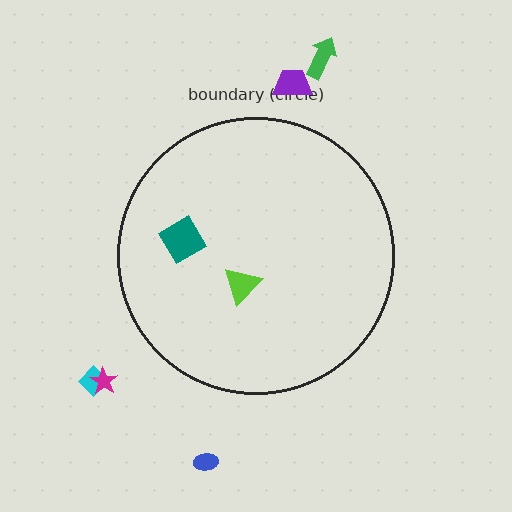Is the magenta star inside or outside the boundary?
Outside.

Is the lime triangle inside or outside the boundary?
Inside.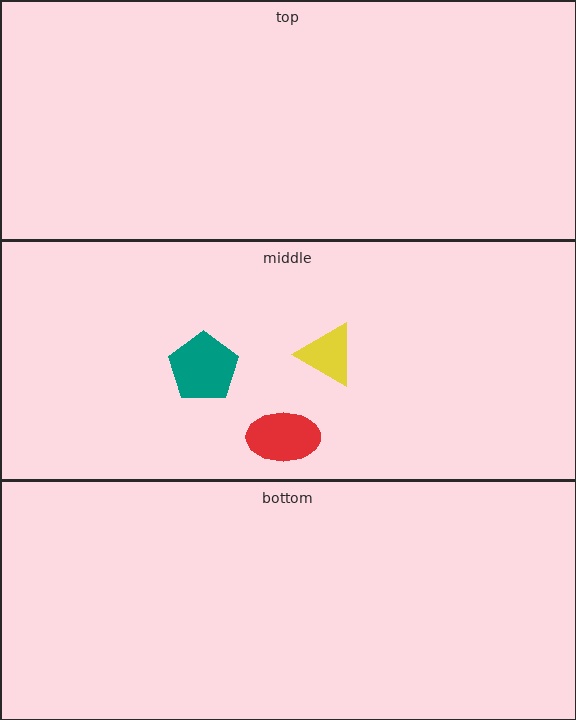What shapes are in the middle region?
The teal pentagon, the yellow triangle, the red ellipse.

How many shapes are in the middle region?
3.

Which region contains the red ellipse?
The middle region.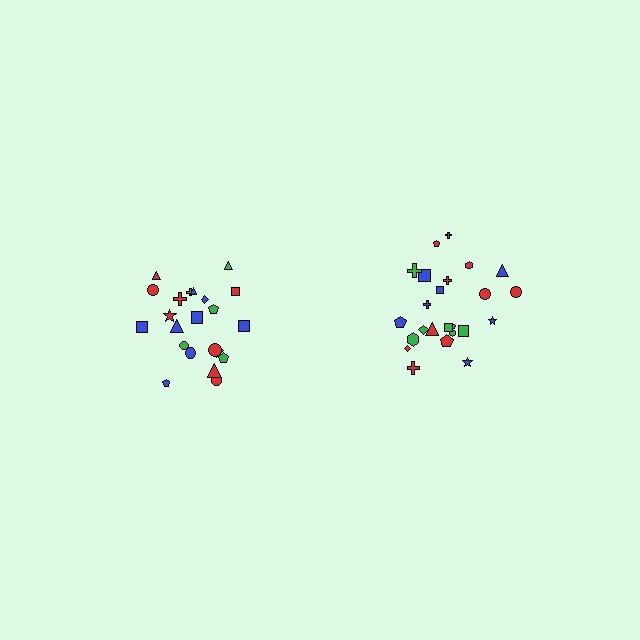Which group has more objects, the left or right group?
The right group.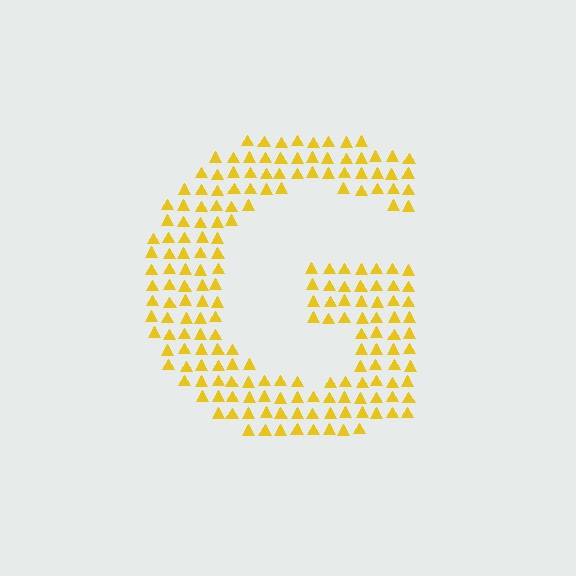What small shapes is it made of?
It is made of small triangles.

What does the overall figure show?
The overall figure shows the letter G.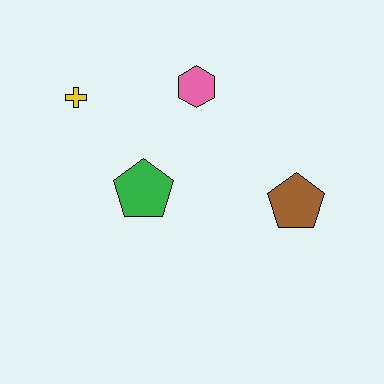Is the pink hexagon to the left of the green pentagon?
No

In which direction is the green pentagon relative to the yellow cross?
The green pentagon is below the yellow cross.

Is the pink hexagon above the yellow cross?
Yes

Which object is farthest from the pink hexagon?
The brown pentagon is farthest from the pink hexagon.